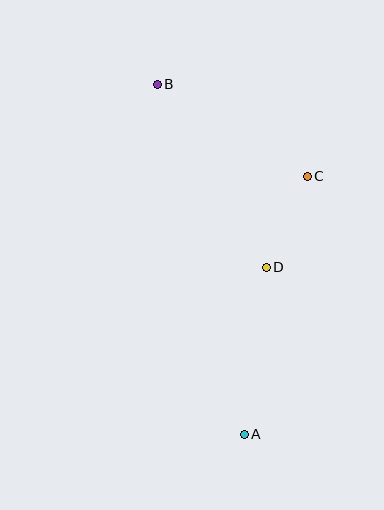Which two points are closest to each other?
Points C and D are closest to each other.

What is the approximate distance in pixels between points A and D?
The distance between A and D is approximately 168 pixels.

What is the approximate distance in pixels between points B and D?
The distance between B and D is approximately 213 pixels.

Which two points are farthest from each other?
Points A and B are farthest from each other.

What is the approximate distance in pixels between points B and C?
The distance between B and C is approximately 176 pixels.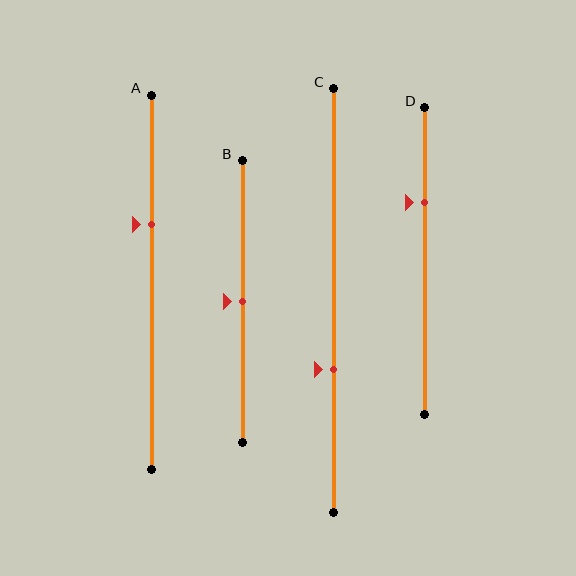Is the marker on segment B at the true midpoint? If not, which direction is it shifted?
Yes, the marker on segment B is at the true midpoint.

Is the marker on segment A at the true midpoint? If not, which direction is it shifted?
No, the marker on segment A is shifted upward by about 15% of the segment length.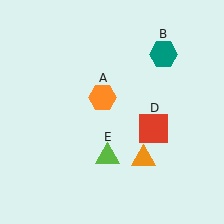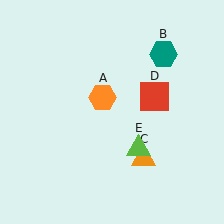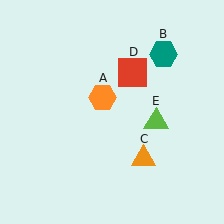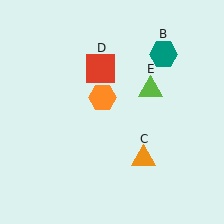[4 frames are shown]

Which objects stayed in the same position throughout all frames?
Orange hexagon (object A) and teal hexagon (object B) and orange triangle (object C) remained stationary.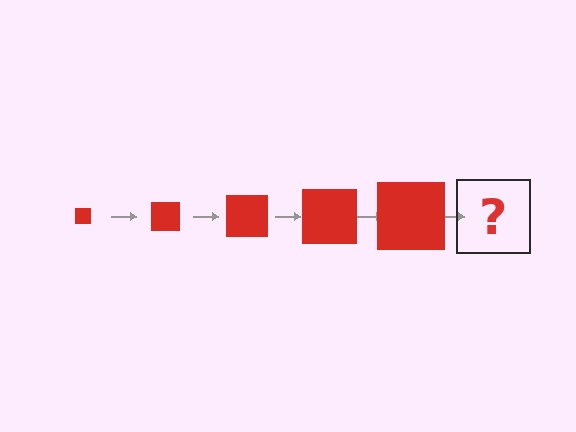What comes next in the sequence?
The next element should be a red square, larger than the previous one.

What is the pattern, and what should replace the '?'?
The pattern is that the square gets progressively larger each step. The '?' should be a red square, larger than the previous one.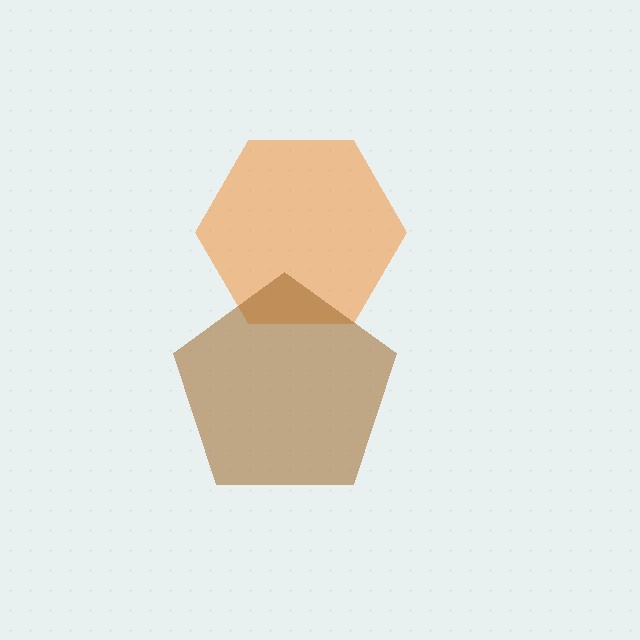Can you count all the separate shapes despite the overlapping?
Yes, there are 2 separate shapes.